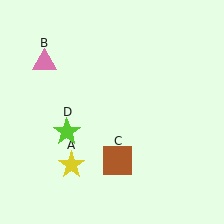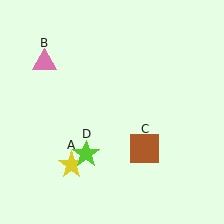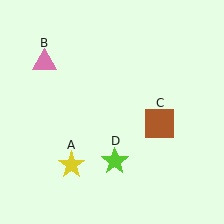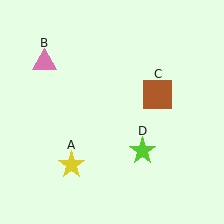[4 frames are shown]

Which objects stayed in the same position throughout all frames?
Yellow star (object A) and pink triangle (object B) remained stationary.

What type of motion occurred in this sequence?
The brown square (object C), lime star (object D) rotated counterclockwise around the center of the scene.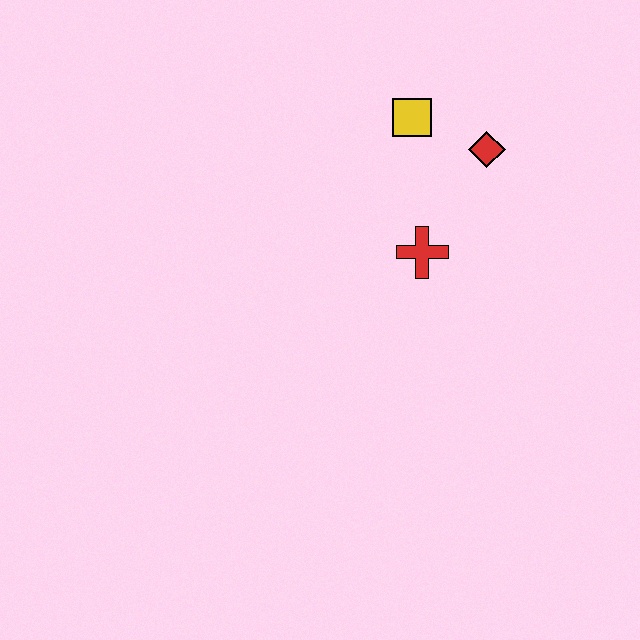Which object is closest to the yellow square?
The red diamond is closest to the yellow square.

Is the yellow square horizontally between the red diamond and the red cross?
No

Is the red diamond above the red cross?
Yes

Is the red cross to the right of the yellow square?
Yes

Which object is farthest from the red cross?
The yellow square is farthest from the red cross.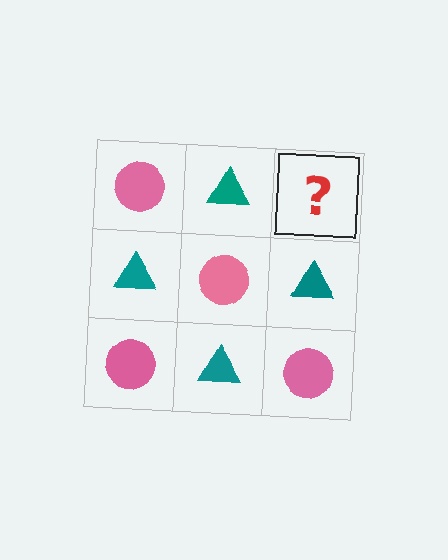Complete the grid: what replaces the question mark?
The question mark should be replaced with a pink circle.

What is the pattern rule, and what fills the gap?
The rule is that it alternates pink circle and teal triangle in a checkerboard pattern. The gap should be filled with a pink circle.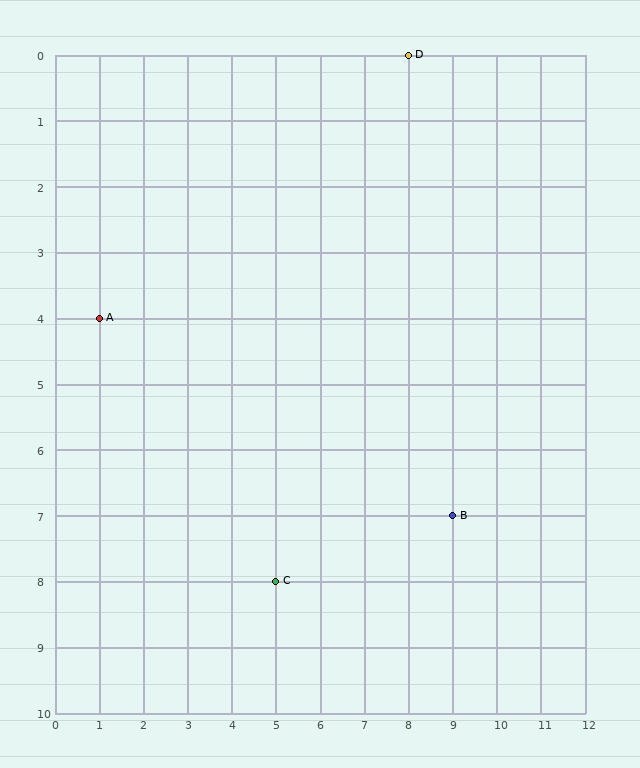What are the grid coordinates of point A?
Point A is at grid coordinates (1, 4).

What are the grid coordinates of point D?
Point D is at grid coordinates (8, 0).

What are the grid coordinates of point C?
Point C is at grid coordinates (5, 8).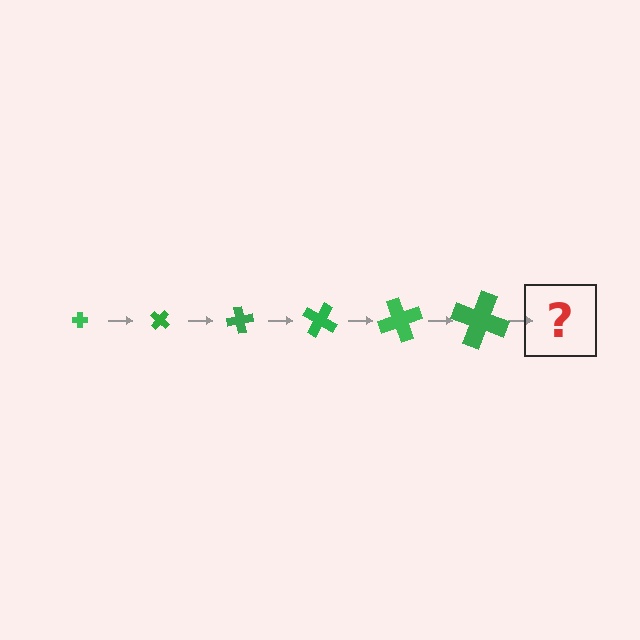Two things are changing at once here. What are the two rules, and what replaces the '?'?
The two rules are that the cross grows larger each step and it rotates 40 degrees each step. The '?' should be a cross, larger than the previous one and rotated 240 degrees from the start.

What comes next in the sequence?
The next element should be a cross, larger than the previous one and rotated 240 degrees from the start.